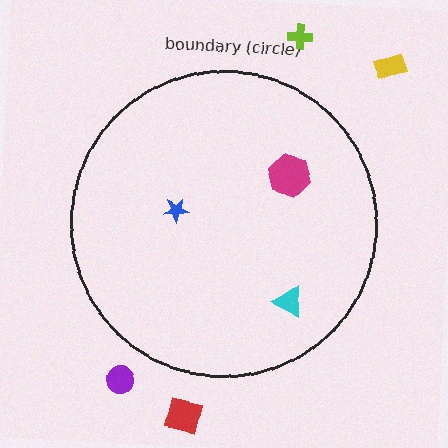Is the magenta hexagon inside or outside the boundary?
Inside.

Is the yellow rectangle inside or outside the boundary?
Outside.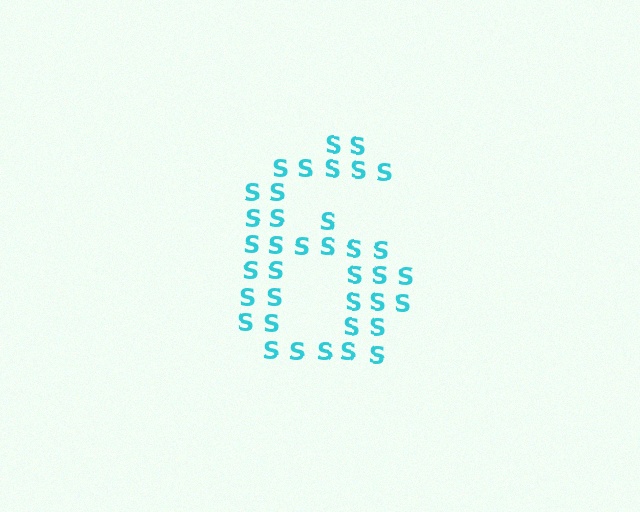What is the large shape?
The large shape is the digit 6.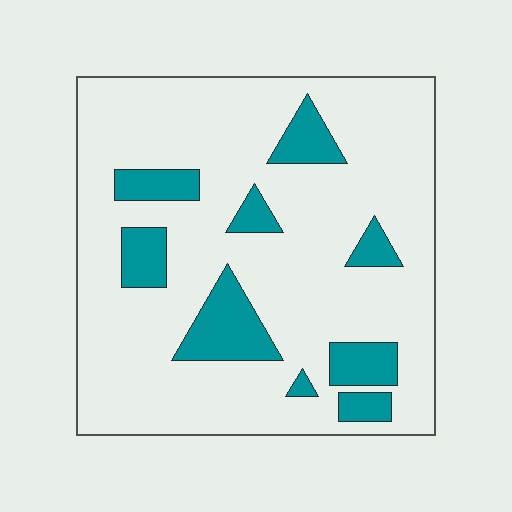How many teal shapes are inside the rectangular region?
9.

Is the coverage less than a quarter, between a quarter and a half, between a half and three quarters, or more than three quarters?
Less than a quarter.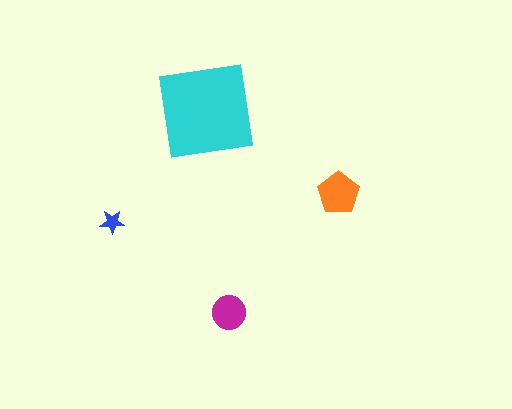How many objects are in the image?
There are 4 objects in the image.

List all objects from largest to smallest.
The cyan square, the orange pentagon, the magenta circle, the blue star.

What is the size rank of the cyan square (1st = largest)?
1st.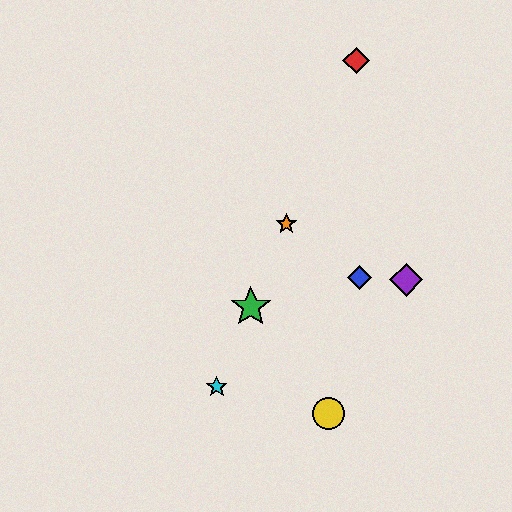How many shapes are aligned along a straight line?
4 shapes (the red diamond, the green star, the orange star, the cyan star) are aligned along a straight line.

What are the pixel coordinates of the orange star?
The orange star is at (286, 224).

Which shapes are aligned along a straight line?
The red diamond, the green star, the orange star, the cyan star are aligned along a straight line.